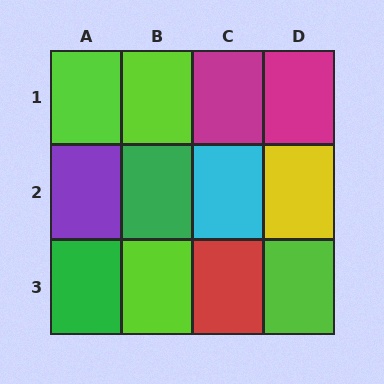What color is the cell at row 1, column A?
Lime.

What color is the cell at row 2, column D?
Yellow.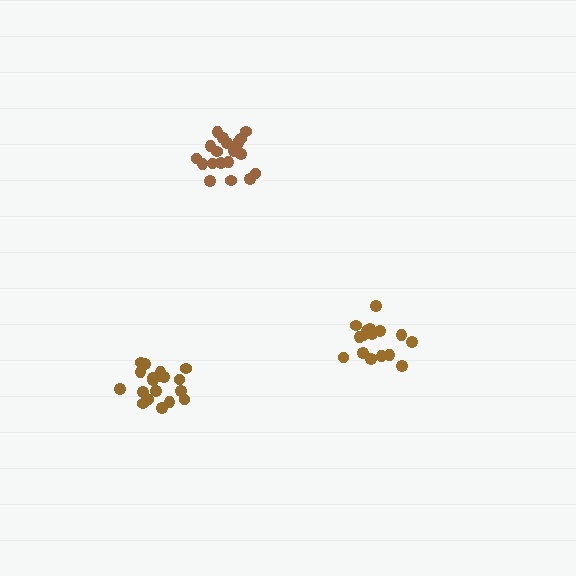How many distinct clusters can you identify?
There are 3 distinct clusters.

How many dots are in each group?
Group 1: 16 dots, Group 2: 19 dots, Group 3: 19 dots (54 total).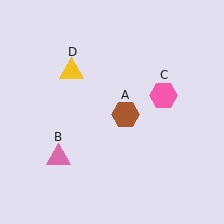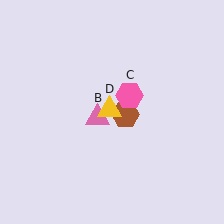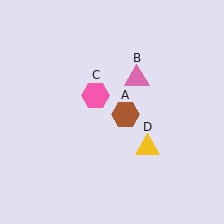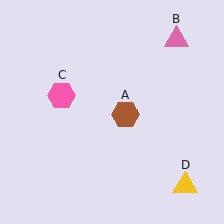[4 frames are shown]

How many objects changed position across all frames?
3 objects changed position: pink triangle (object B), pink hexagon (object C), yellow triangle (object D).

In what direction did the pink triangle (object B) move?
The pink triangle (object B) moved up and to the right.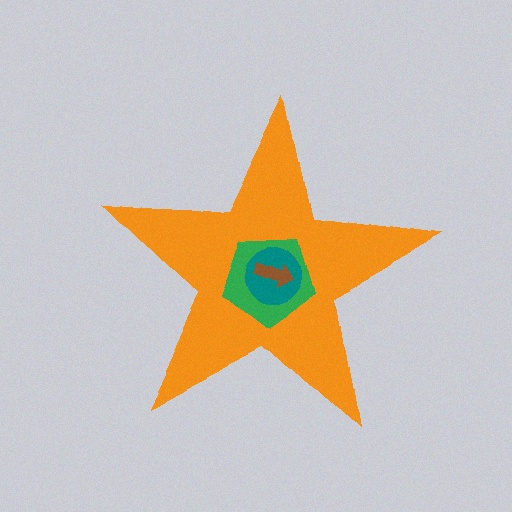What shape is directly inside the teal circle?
The brown arrow.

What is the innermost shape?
The brown arrow.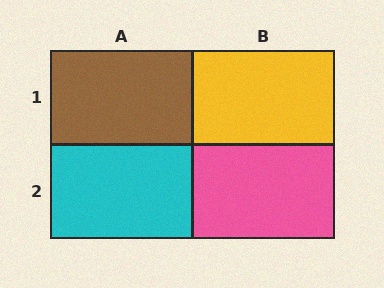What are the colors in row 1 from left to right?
Brown, yellow.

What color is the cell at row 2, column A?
Cyan.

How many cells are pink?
1 cell is pink.